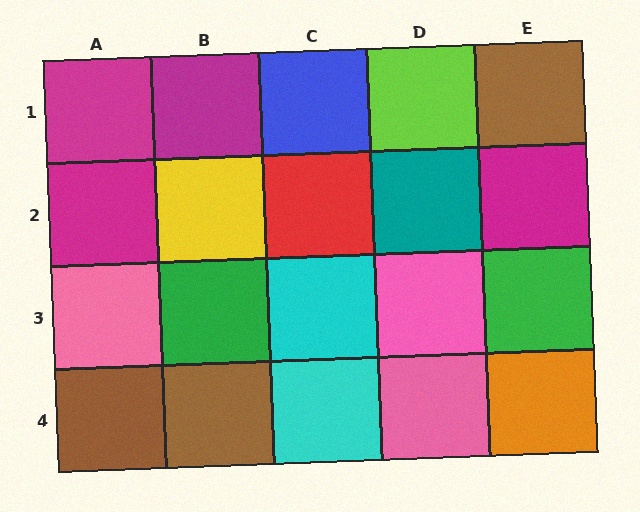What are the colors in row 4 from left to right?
Brown, brown, cyan, pink, orange.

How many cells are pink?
3 cells are pink.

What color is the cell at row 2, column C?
Red.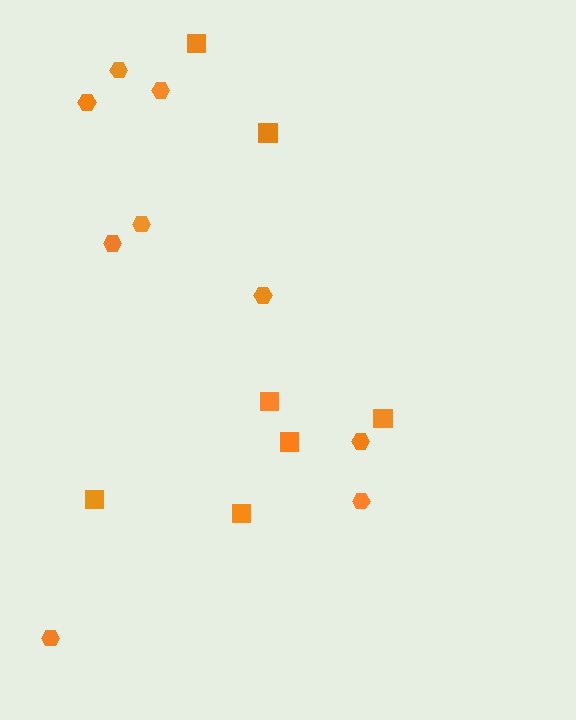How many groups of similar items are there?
There are 2 groups: one group of hexagons (9) and one group of squares (7).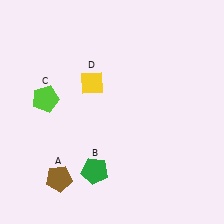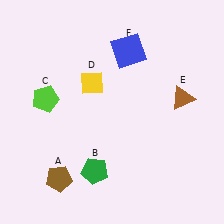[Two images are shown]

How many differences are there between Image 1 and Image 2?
There are 2 differences between the two images.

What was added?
A brown triangle (E), a blue square (F) were added in Image 2.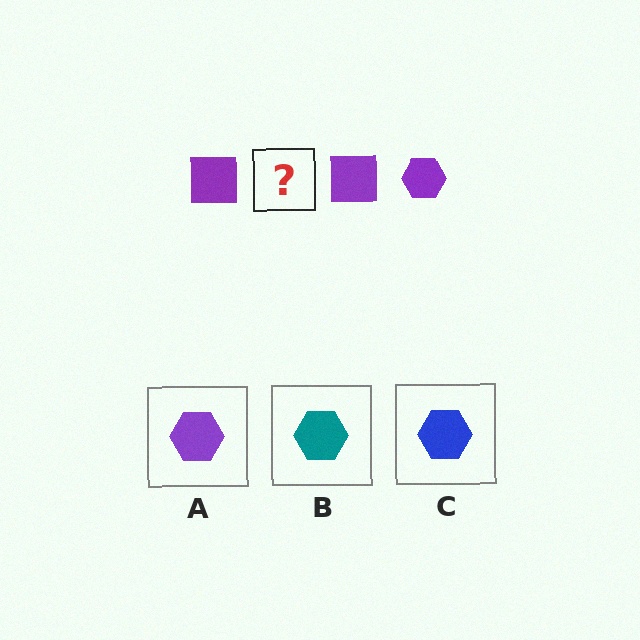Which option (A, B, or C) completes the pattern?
A.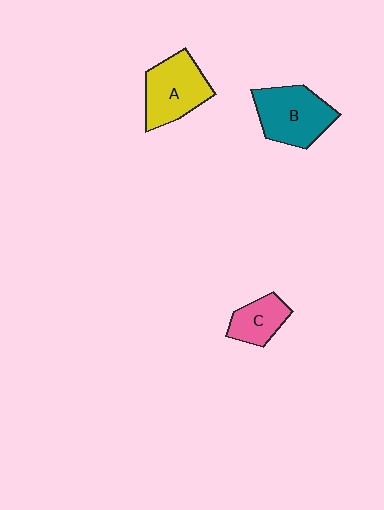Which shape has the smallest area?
Shape C (pink).